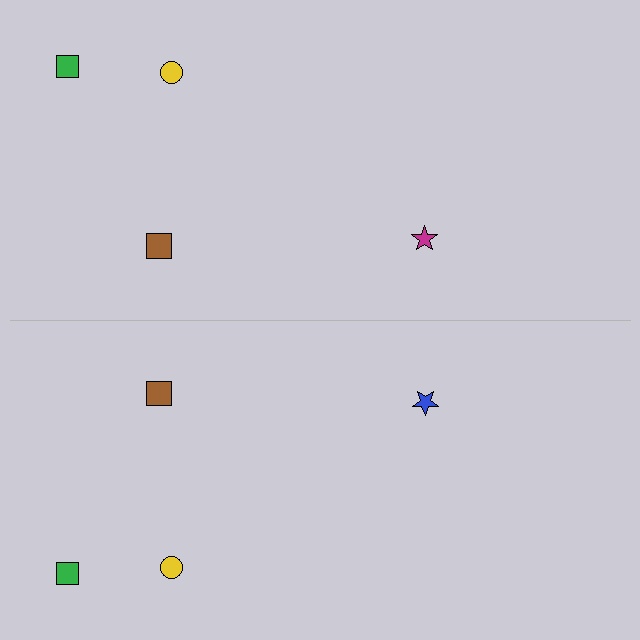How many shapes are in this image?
There are 8 shapes in this image.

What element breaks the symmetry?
The blue star on the bottom side breaks the symmetry — its mirror counterpart is magenta.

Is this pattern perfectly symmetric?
No, the pattern is not perfectly symmetric. The blue star on the bottom side breaks the symmetry — its mirror counterpart is magenta.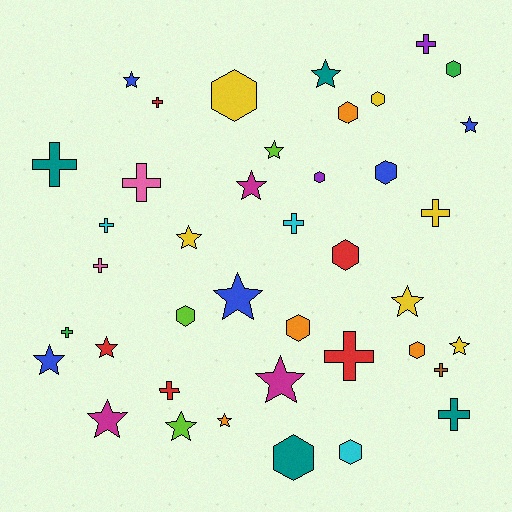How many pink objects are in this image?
There are 2 pink objects.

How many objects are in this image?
There are 40 objects.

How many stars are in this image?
There are 15 stars.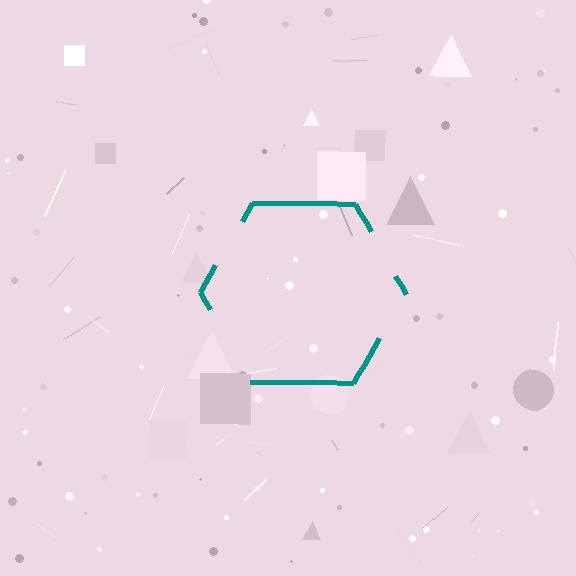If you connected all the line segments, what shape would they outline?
They would outline a hexagon.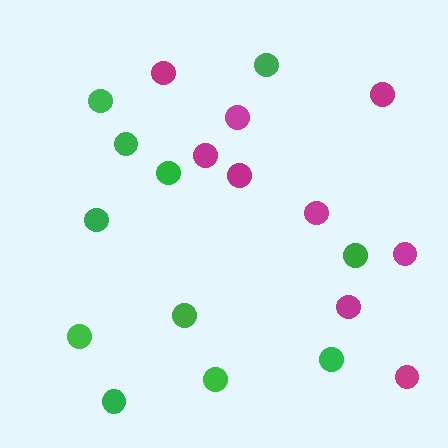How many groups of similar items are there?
There are 2 groups: one group of green circles (11) and one group of magenta circles (9).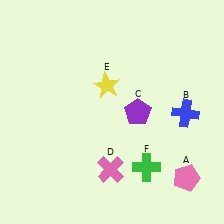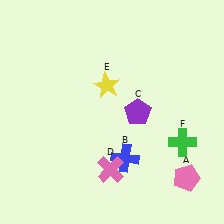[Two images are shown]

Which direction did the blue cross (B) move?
The blue cross (B) moved left.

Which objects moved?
The objects that moved are: the blue cross (B), the green cross (F).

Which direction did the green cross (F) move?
The green cross (F) moved right.